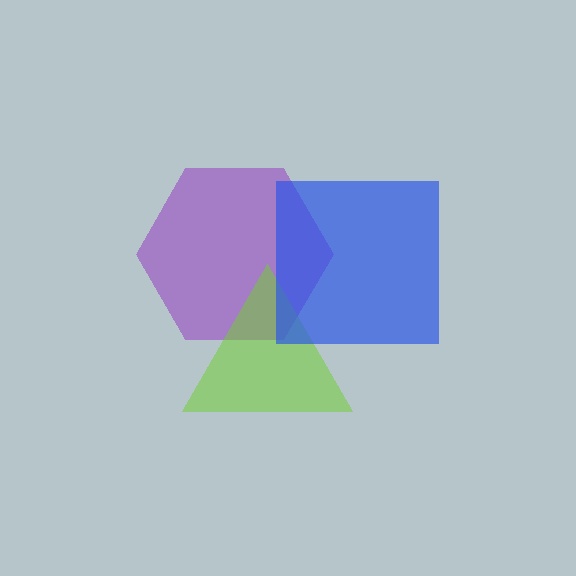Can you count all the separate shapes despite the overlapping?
Yes, there are 3 separate shapes.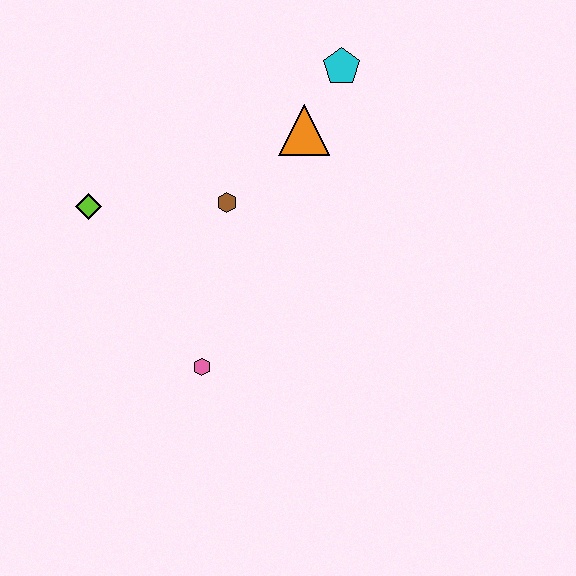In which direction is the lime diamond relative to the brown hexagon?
The lime diamond is to the left of the brown hexagon.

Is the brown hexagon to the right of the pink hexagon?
Yes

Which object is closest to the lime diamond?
The brown hexagon is closest to the lime diamond.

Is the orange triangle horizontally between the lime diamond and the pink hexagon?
No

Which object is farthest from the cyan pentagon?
The pink hexagon is farthest from the cyan pentagon.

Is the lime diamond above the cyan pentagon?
No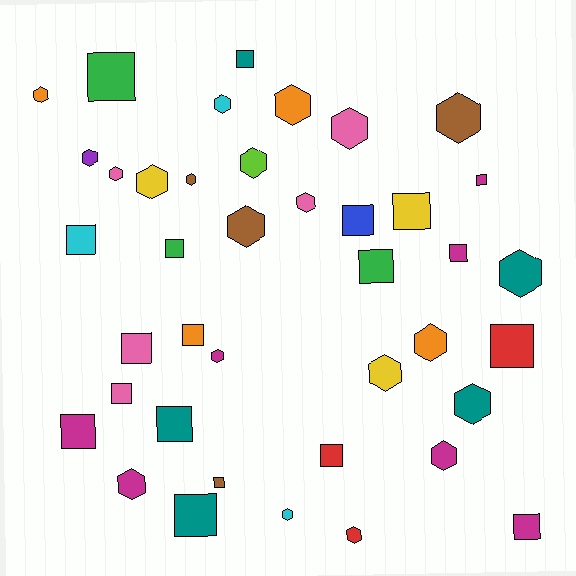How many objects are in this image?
There are 40 objects.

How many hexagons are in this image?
There are 21 hexagons.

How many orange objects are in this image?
There are 4 orange objects.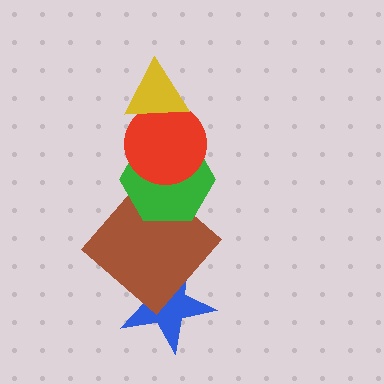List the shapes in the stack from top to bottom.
From top to bottom: the yellow triangle, the red circle, the green hexagon, the brown diamond, the blue star.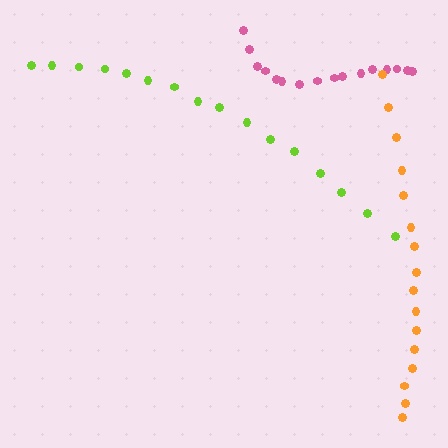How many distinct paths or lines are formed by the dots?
There are 3 distinct paths.